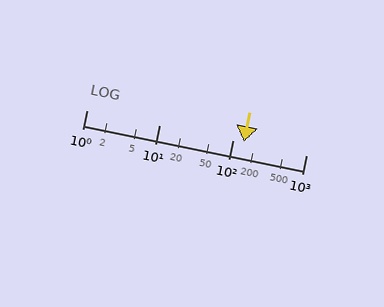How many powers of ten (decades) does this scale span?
The scale spans 3 decades, from 1 to 1000.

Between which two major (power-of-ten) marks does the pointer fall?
The pointer is between 100 and 1000.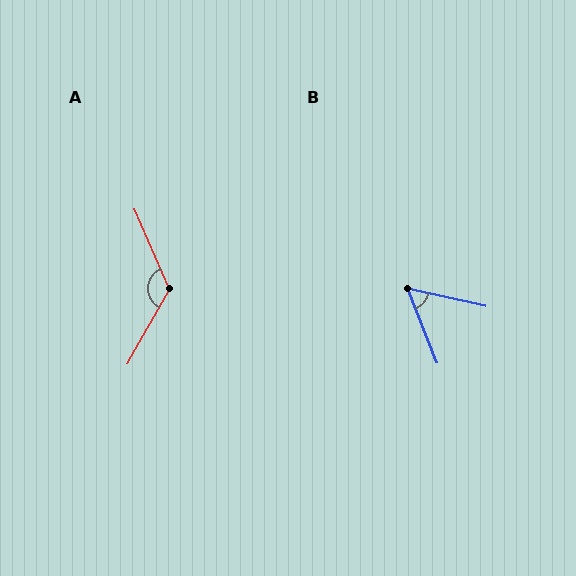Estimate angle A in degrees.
Approximately 127 degrees.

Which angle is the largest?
A, at approximately 127 degrees.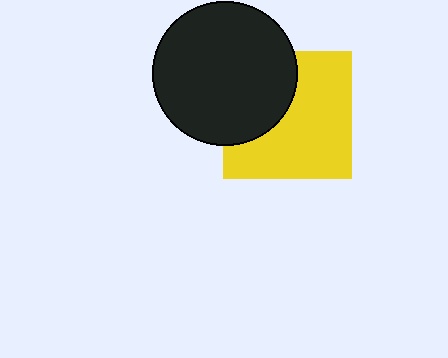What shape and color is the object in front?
The object in front is a black circle.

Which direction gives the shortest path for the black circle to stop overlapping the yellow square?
Moving left gives the shortest separation.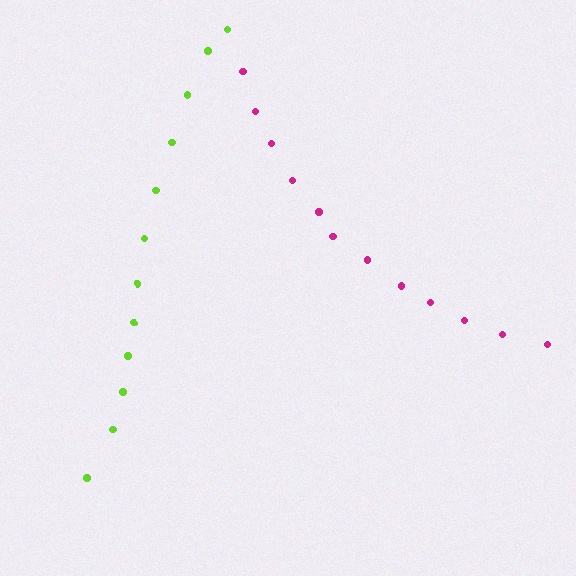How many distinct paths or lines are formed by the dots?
There are 2 distinct paths.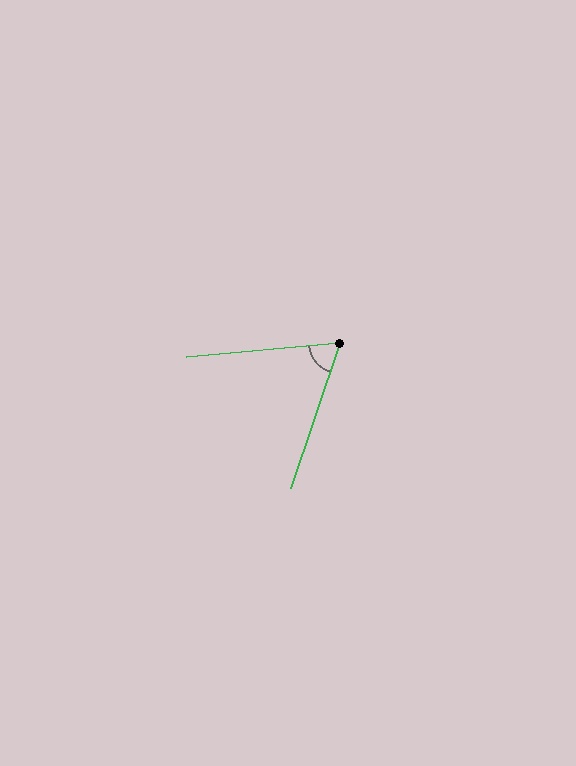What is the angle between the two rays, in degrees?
Approximately 66 degrees.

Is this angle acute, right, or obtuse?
It is acute.